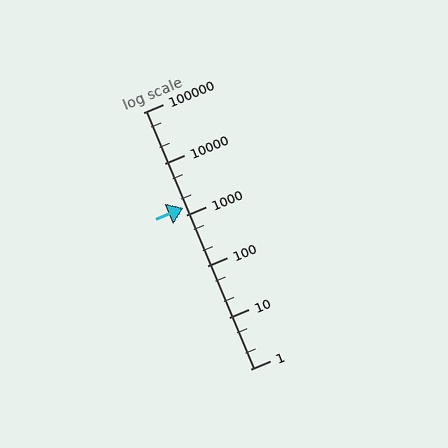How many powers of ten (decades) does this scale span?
The scale spans 5 decades, from 1 to 100000.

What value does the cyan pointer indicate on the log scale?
The pointer indicates approximately 1400.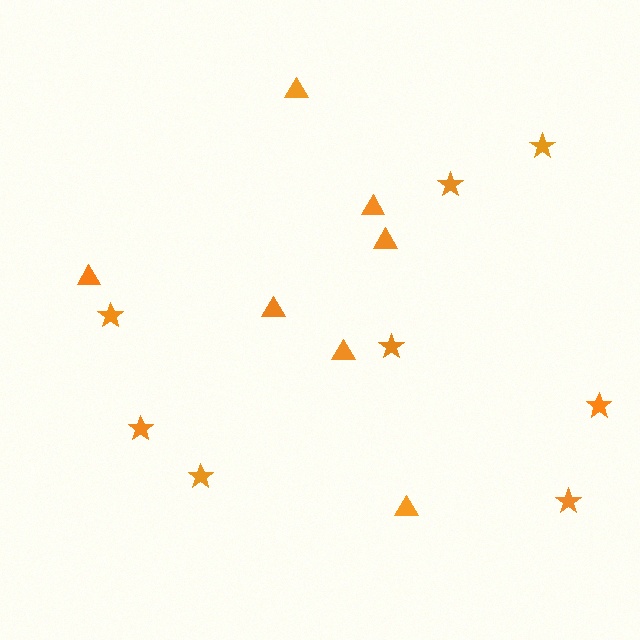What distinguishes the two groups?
There are 2 groups: one group of triangles (7) and one group of stars (8).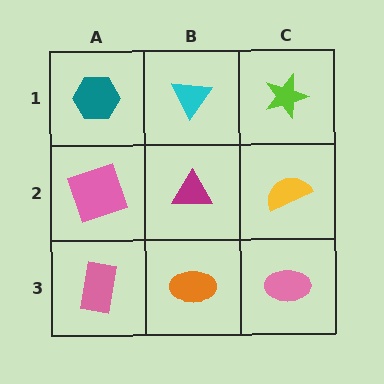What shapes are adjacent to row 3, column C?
A yellow semicircle (row 2, column C), an orange ellipse (row 3, column B).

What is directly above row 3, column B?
A magenta triangle.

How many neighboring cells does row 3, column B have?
3.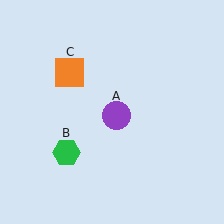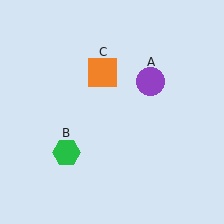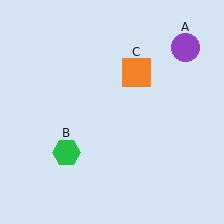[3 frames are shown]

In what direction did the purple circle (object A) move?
The purple circle (object A) moved up and to the right.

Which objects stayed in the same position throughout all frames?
Green hexagon (object B) remained stationary.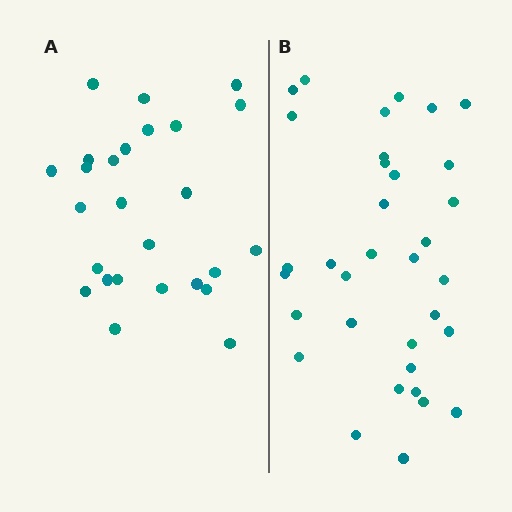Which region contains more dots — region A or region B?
Region B (the right region) has more dots.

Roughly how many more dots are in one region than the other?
Region B has roughly 8 or so more dots than region A.